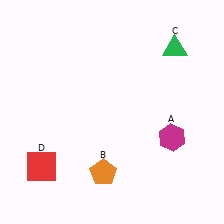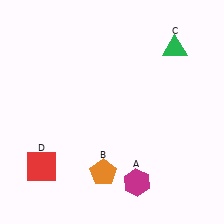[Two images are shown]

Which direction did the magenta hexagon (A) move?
The magenta hexagon (A) moved down.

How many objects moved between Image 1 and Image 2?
1 object moved between the two images.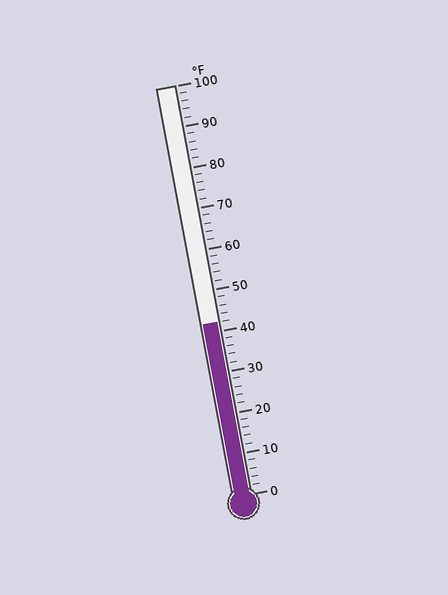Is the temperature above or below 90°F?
The temperature is below 90°F.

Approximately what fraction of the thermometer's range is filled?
The thermometer is filled to approximately 40% of its range.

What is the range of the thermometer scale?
The thermometer scale ranges from 0°F to 100°F.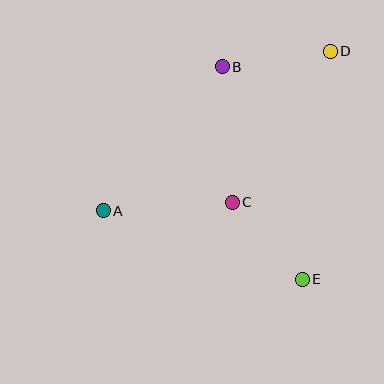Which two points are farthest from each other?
Points A and D are farthest from each other.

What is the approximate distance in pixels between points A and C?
The distance between A and C is approximately 129 pixels.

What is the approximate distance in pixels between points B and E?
The distance between B and E is approximately 227 pixels.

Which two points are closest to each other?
Points C and E are closest to each other.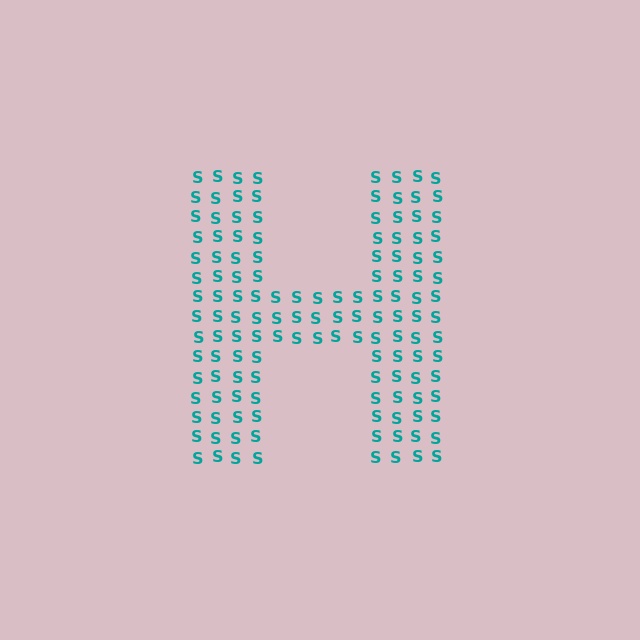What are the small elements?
The small elements are letter S's.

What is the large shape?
The large shape is the letter H.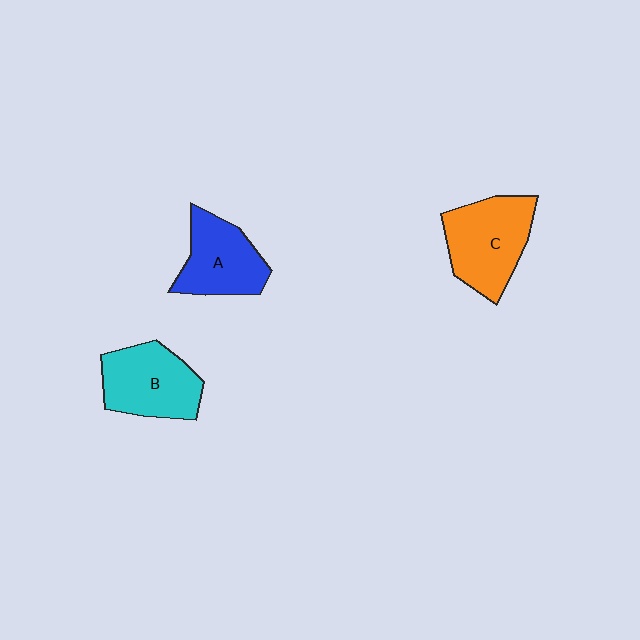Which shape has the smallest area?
Shape A (blue).